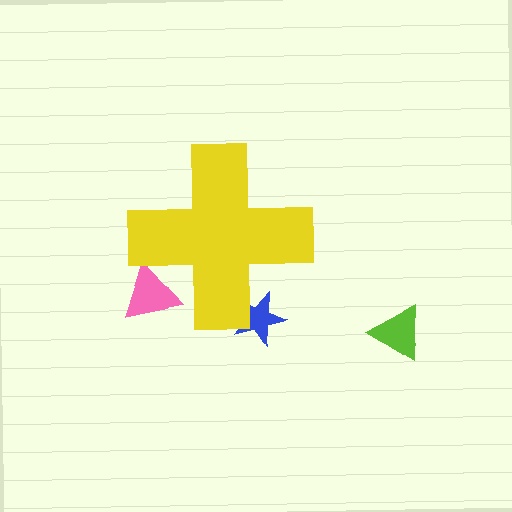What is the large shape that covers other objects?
A yellow cross.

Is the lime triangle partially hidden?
No, the lime triangle is fully visible.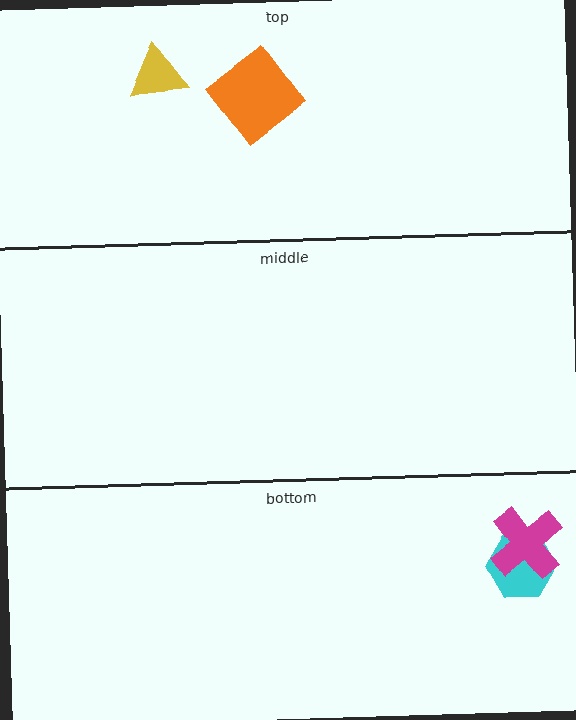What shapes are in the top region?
The yellow triangle, the orange diamond.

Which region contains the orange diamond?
The top region.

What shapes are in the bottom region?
The cyan hexagon, the magenta cross.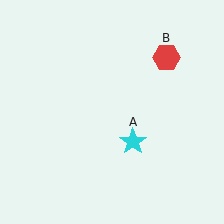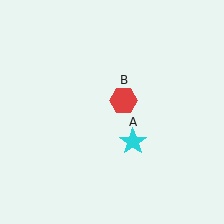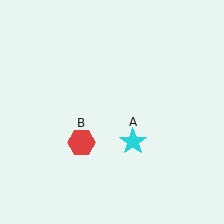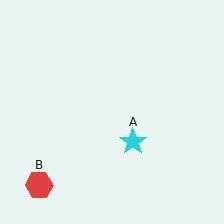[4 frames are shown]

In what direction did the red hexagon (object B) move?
The red hexagon (object B) moved down and to the left.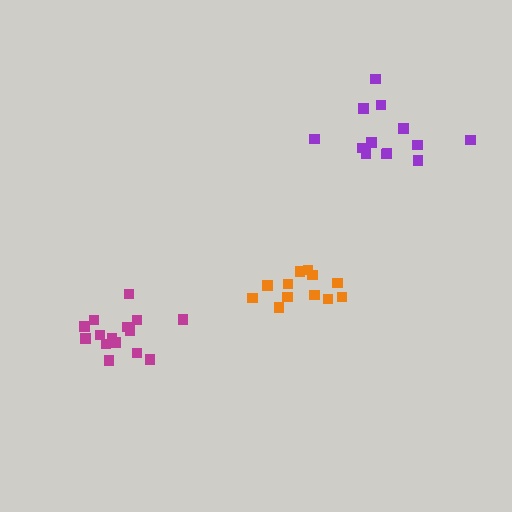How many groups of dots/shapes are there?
There are 3 groups.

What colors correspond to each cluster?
The clusters are colored: magenta, orange, purple.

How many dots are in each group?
Group 1: 15 dots, Group 2: 12 dots, Group 3: 13 dots (40 total).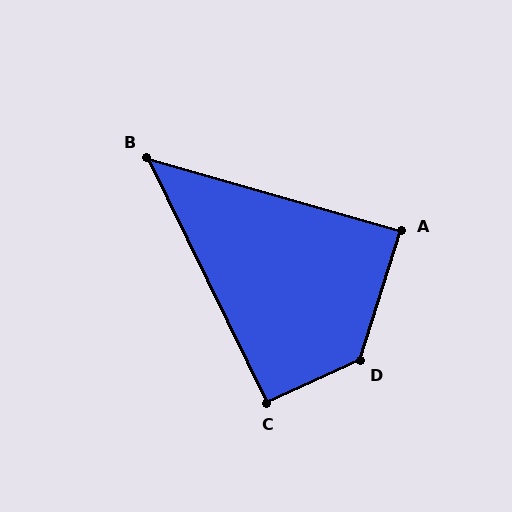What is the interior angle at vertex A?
Approximately 88 degrees (approximately right).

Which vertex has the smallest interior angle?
B, at approximately 48 degrees.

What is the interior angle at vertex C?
Approximately 92 degrees (approximately right).